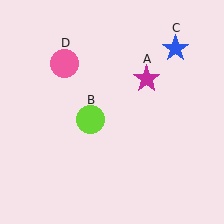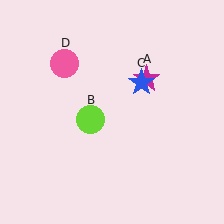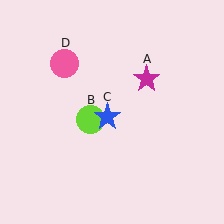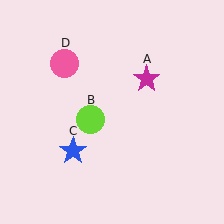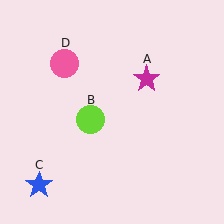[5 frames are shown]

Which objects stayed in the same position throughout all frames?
Magenta star (object A) and lime circle (object B) and pink circle (object D) remained stationary.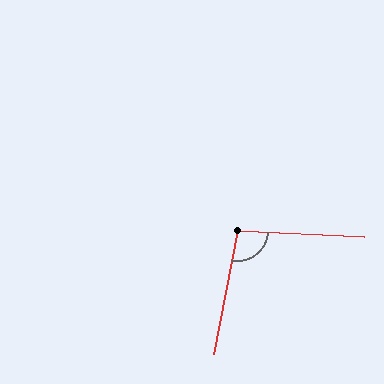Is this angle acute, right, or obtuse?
It is obtuse.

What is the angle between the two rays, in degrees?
Approximately 98 degrees.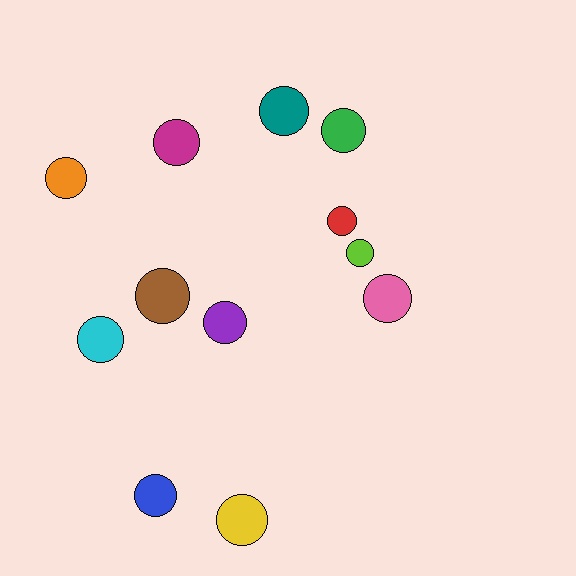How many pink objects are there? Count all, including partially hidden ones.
There is 1 pink object.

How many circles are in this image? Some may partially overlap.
There are 12 circles.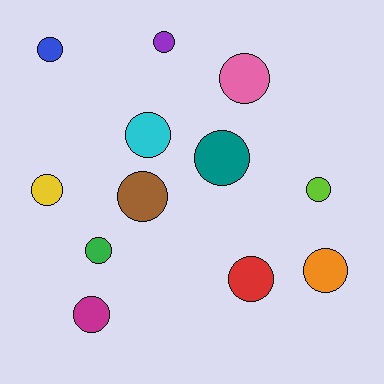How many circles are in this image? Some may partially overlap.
There are 12 circles.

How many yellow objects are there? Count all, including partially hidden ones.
There is 1 yellow object.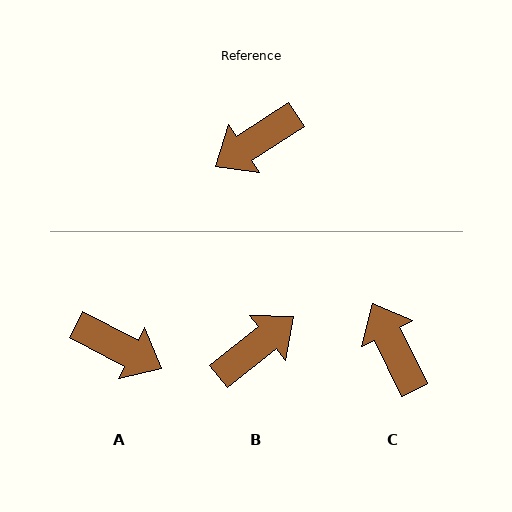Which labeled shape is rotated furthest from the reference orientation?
B, about 174 degrees away.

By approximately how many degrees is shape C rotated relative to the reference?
Approximately 96 degrees clockwise.